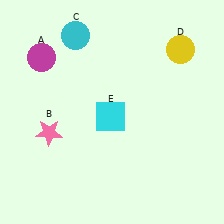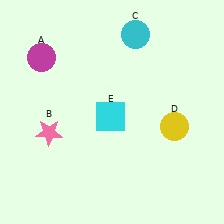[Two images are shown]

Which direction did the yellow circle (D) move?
The yellow circle (D) moved down.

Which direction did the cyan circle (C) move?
The cyan circle (C) moved right.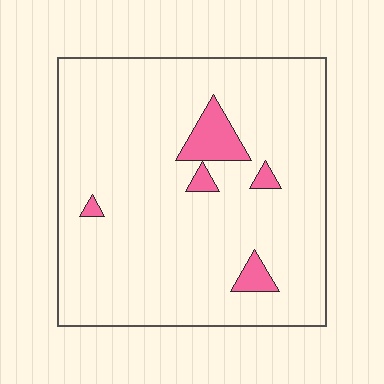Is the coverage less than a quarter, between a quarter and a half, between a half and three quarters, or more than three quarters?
Less than a quarter.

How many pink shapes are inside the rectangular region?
5.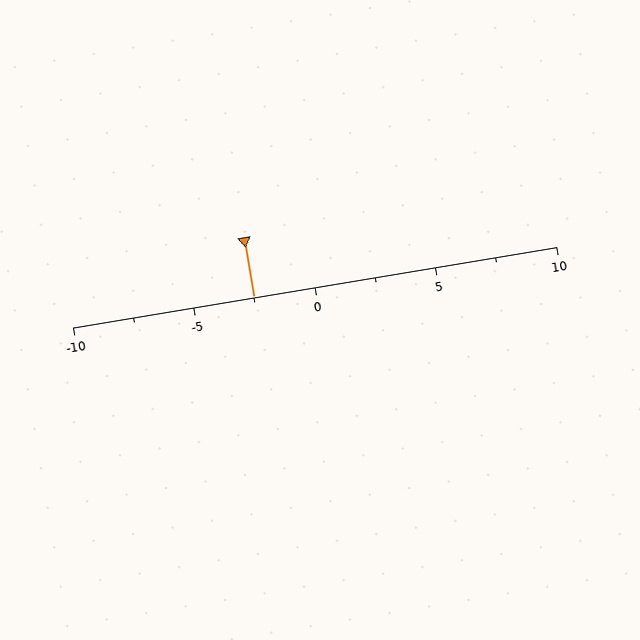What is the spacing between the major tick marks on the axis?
The major ticks are spaced 5 apart.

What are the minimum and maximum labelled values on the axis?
The axis runs from -10 to 10.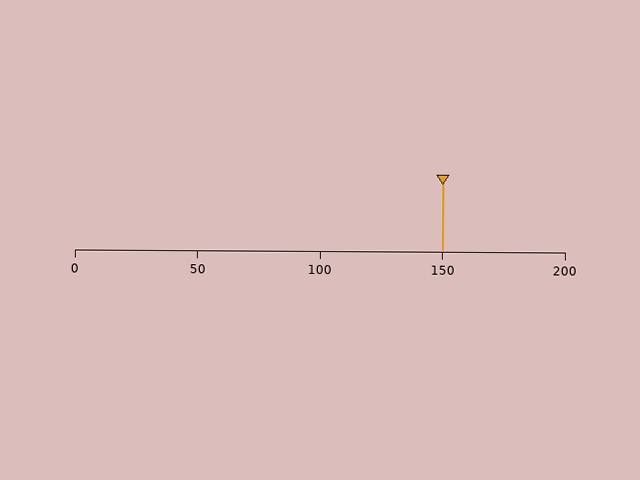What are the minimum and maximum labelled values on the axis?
The axis runs from 0 to 200.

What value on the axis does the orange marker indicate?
The marker indicates approximately 150.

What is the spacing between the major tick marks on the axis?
The major ticks are spaced 50 apart.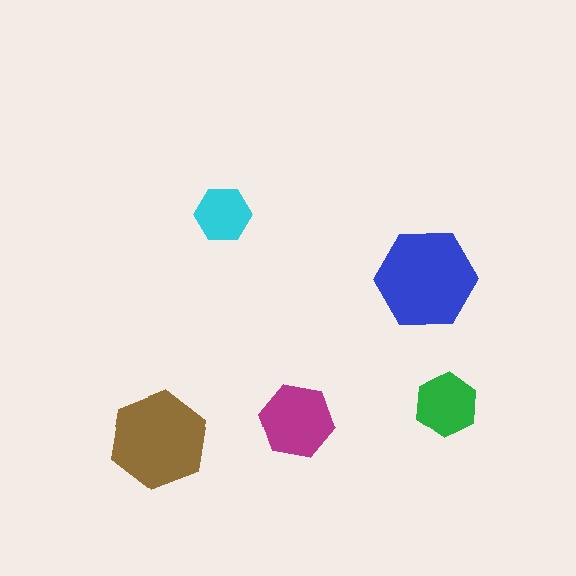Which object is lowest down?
The brown hexagon is bottommost.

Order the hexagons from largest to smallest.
the blue one, the brown one, the magenta one, the green one, the cyan one.